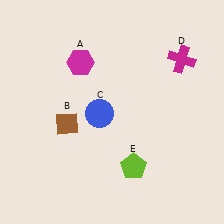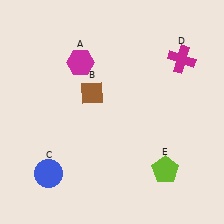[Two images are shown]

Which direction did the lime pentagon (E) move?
The lime pentagon (E) moved right.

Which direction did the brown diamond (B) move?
The brown diamond (B) moved up.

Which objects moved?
The objects that moved are: the brown diamond (B), the blue circle (C), the lime pentagon (E).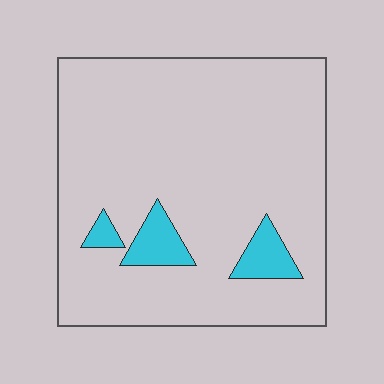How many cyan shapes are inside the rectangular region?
3.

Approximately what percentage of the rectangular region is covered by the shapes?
Approximately 10%.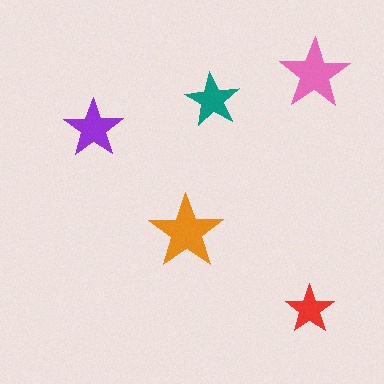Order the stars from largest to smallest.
the orange one, the pink one, the purple one, the teal one, the red one.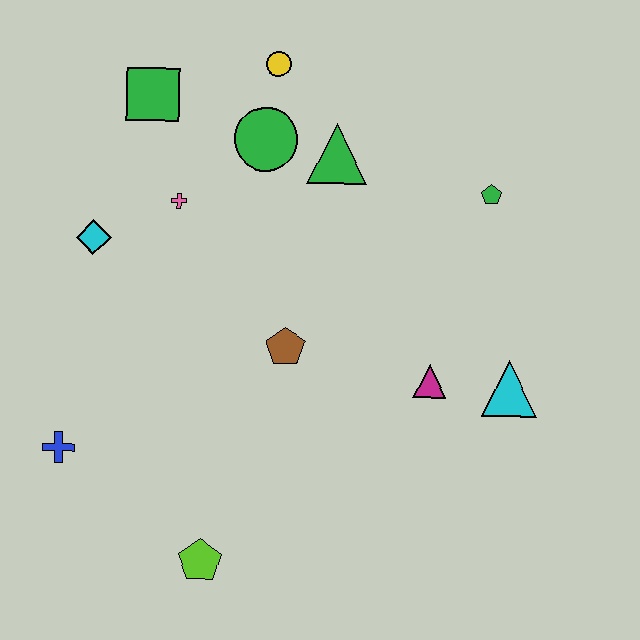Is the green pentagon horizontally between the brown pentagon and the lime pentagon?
No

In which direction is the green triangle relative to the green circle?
The green triangle is to the right of the green circle.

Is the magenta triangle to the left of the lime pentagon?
No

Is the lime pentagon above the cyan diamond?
No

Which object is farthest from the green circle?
The lime pentagon is farthest from the green circle.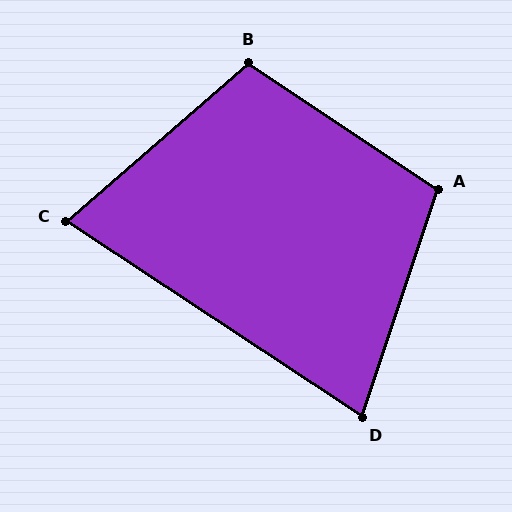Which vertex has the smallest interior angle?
C, at approximately 74 degrees.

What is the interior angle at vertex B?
Approximately 105 degrees (obtuse).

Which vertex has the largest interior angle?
A, at approximately 106 degrees.